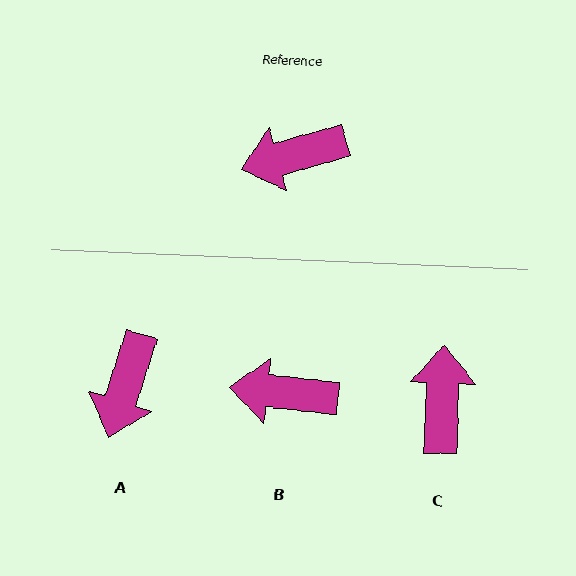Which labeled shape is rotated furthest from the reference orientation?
C, about 108 degrees away.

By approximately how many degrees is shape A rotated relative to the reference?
Approximately 56 degrees counter-clockwise.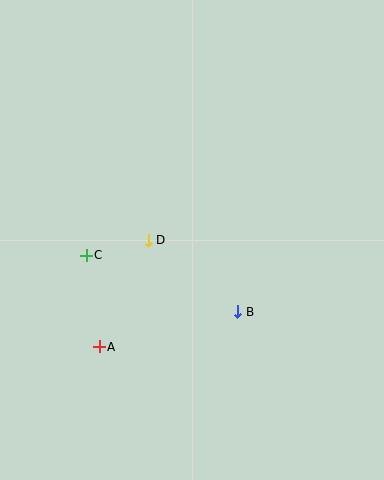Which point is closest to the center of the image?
Point D at (148, 240) is closest to the center.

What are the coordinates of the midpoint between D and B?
The midpoint between D and B is at (193, 276).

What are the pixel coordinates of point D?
Point D is at (148, 240).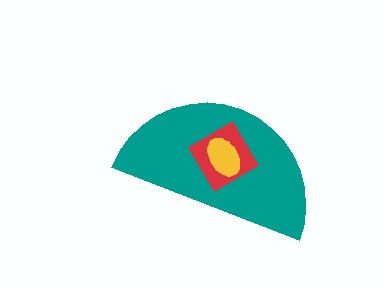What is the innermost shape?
The yellow ellipse.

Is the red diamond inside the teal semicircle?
Yes.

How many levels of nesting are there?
3.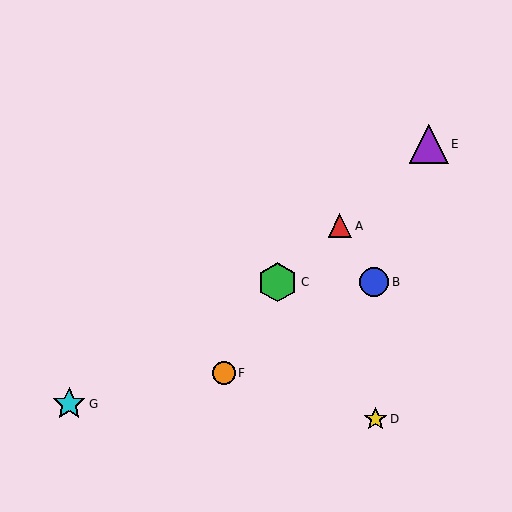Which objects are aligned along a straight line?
Objects A, C, E are aligned along a straight line.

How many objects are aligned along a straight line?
3 objects (A, C, E) are aligned along a straight line.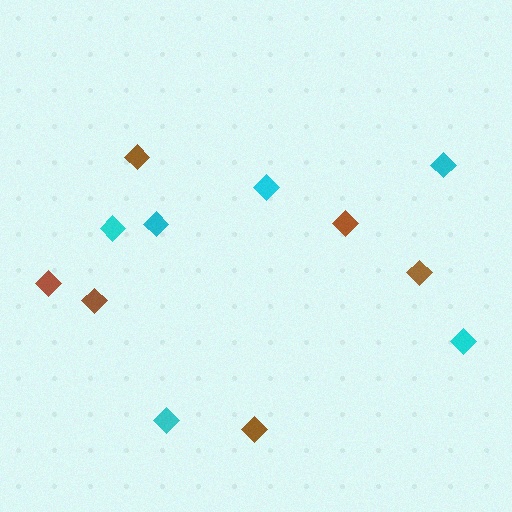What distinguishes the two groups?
There are 2 groups: one group of brown diamonds (6) and one group of cyan diamonds (6).